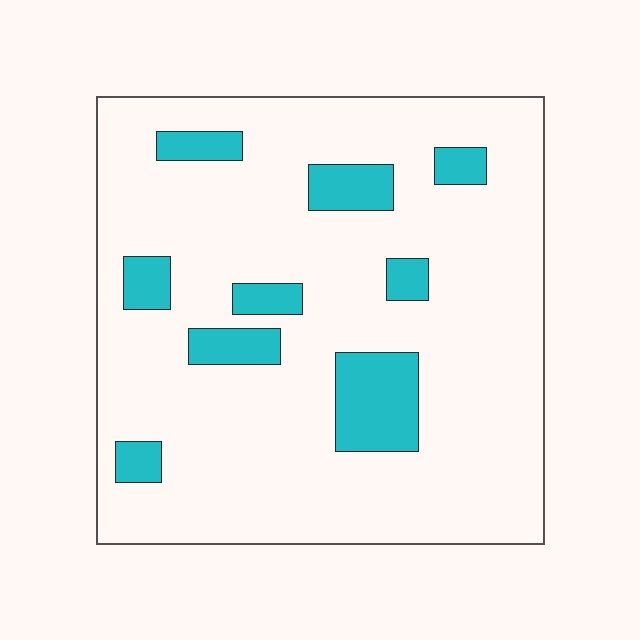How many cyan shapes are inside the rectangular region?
9.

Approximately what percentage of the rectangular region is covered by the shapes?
Approximately 15%.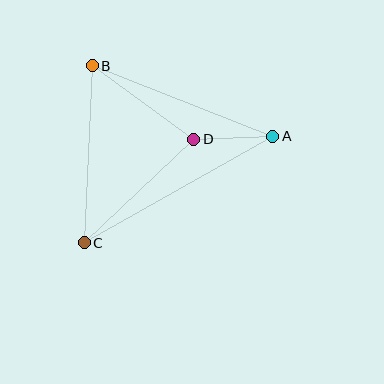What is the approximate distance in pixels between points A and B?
The distance between A and B is approximately 194 pixels.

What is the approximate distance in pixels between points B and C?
The distance between B and C is approximately 177 pixels.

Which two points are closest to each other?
Points A and D are closest to each other.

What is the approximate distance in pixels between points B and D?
The distance between B and D is approximately 125 pixels.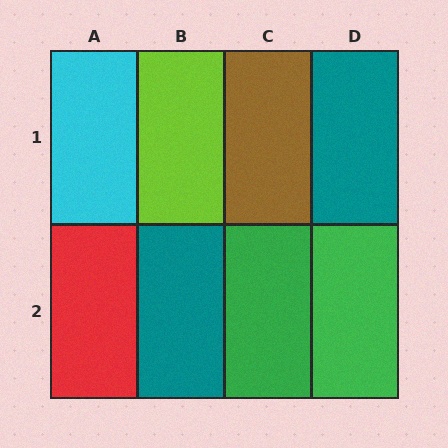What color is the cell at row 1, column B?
Lime.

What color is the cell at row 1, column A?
Cyan.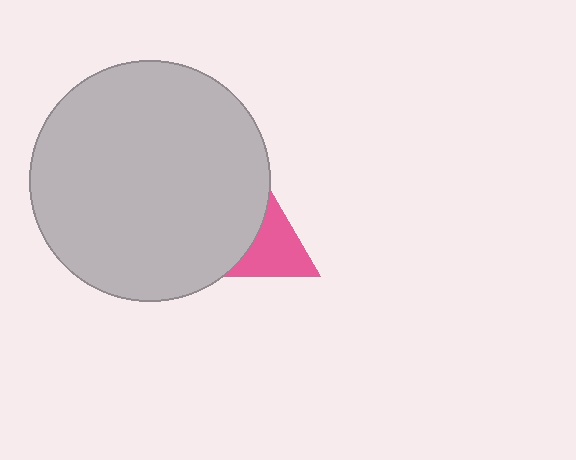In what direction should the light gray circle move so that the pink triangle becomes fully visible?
The light gray circle should move left. That is the shortest direction to clear the overlap and leave the pink triangle fully visible.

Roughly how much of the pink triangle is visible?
About half of it is visible (roughly 54%).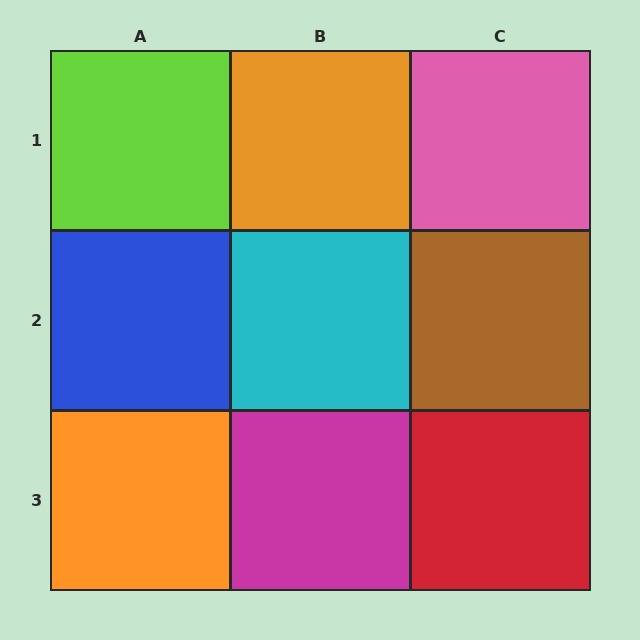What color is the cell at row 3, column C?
Red.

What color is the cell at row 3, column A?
Orange.